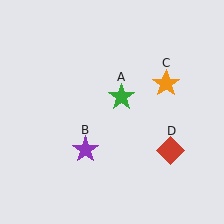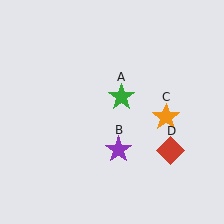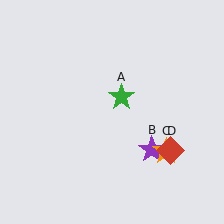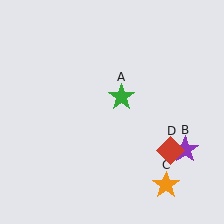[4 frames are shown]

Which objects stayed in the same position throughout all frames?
Green star (object A) and red diamond (object D) remained stationary.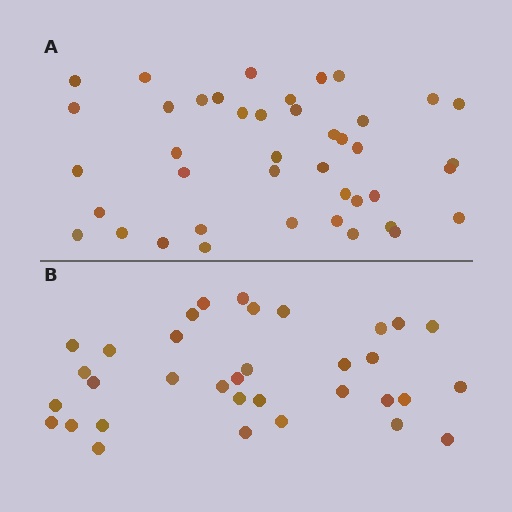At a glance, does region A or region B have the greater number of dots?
Region A (the top region) has more dots.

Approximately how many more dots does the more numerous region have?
Region A has roughly 8 or so more dots than region B.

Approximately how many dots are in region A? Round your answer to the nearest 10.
About 40 dots. (The exact count is 42, which rounds to 40.)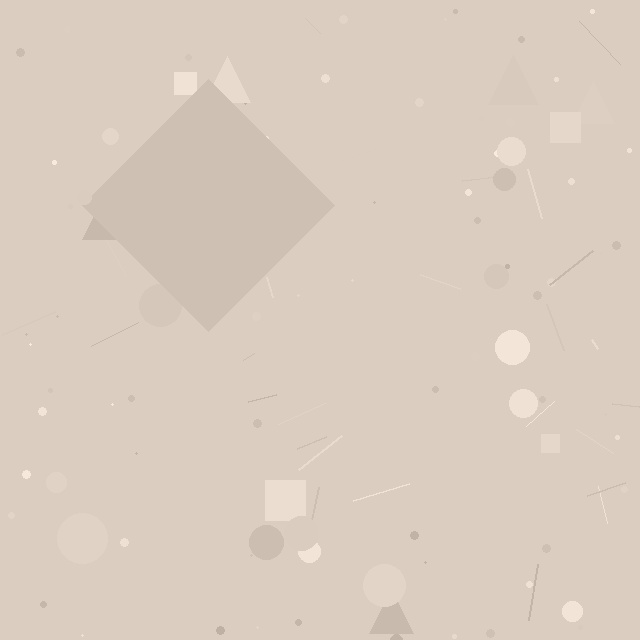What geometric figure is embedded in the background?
A diamond is embedded in the background.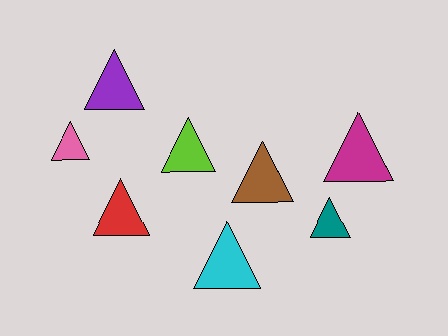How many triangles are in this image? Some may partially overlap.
There are 8 triangles.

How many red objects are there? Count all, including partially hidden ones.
There is 1 red object.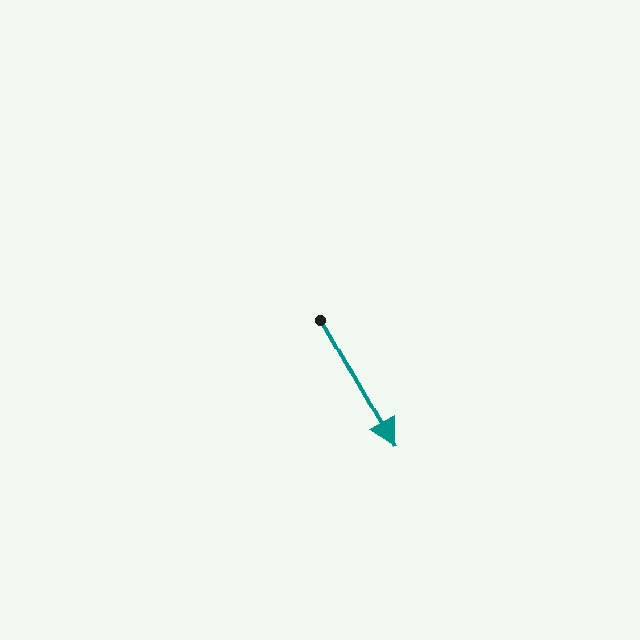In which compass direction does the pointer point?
Southeast.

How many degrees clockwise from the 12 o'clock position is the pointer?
Approximately 150 degrees.